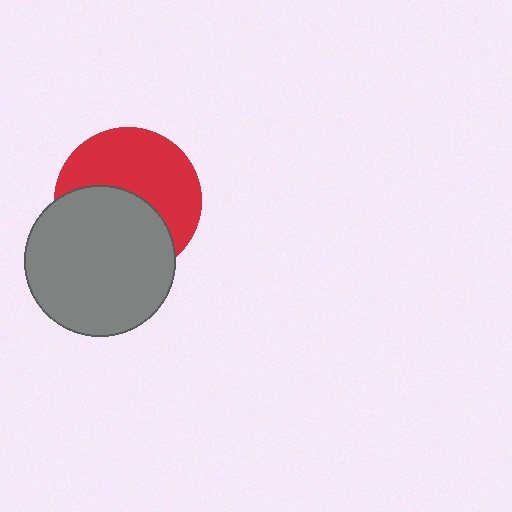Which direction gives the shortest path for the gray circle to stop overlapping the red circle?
Moving down gives the shortest separation.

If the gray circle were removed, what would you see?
You would see the complete red circle.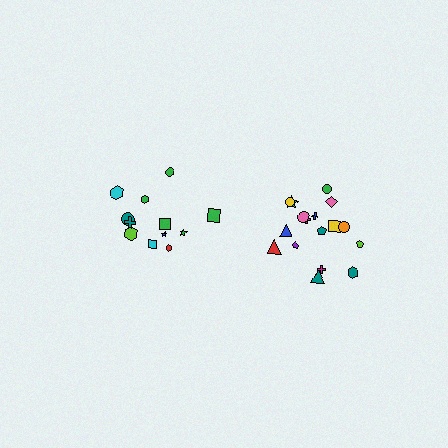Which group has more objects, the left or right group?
The right group.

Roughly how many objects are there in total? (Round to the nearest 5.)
Roughly 30 objects in total.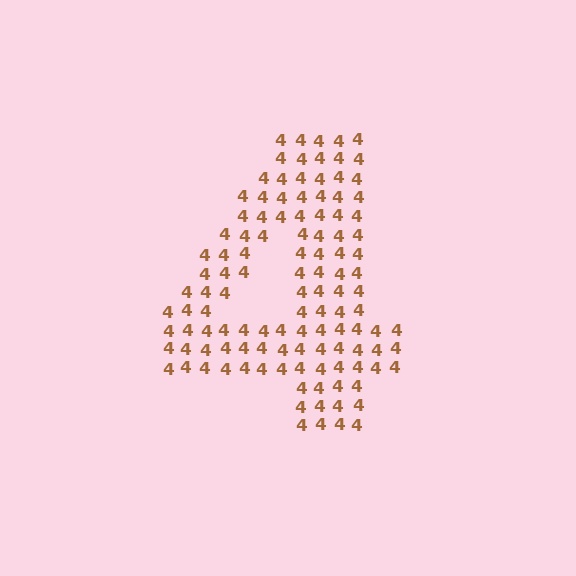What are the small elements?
The small elements are digit 4's.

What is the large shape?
The large shape is the digit 4.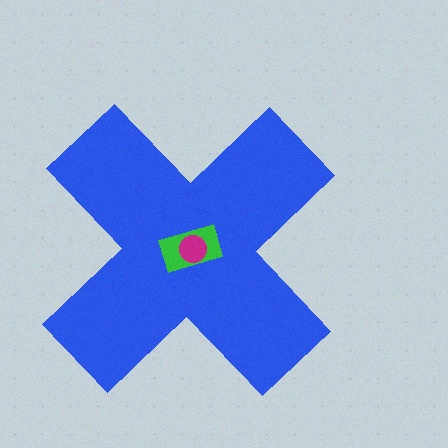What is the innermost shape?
The magenta circle.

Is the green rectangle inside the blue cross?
Yes.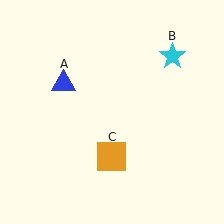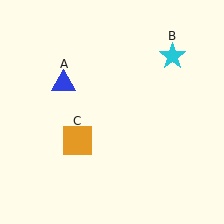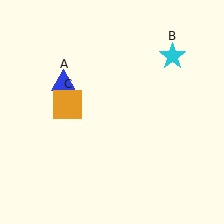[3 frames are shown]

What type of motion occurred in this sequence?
The orange square (object C) rotated clockwise around the center of the scene.